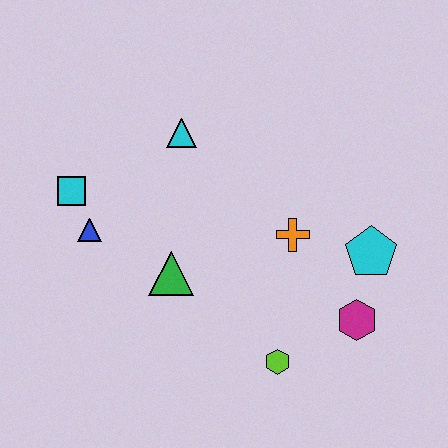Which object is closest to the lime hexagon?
The magenta hexagon is closest to the lime hexagon.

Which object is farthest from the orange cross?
The cyan square is farthest from the orange cross.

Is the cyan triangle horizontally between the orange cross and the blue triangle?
Yes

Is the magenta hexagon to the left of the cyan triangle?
No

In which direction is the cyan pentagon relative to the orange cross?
The cyan pentagon is to the right of the orange cross.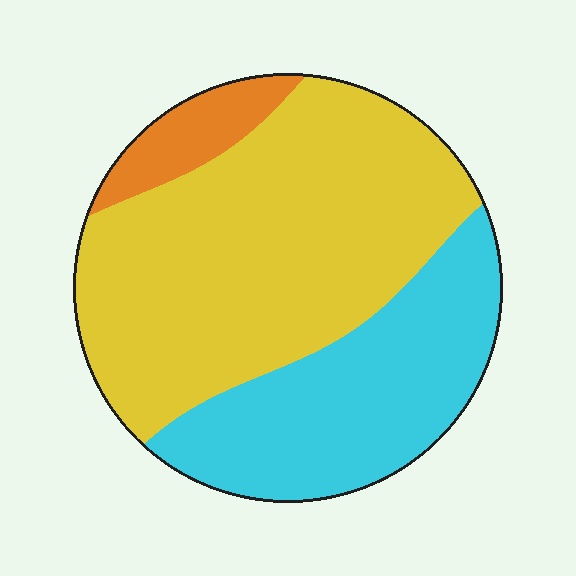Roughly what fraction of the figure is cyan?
Cyan takes up about one third (1/3) of the figure.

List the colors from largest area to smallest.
From largest to smallest: yellow, cyan, orange.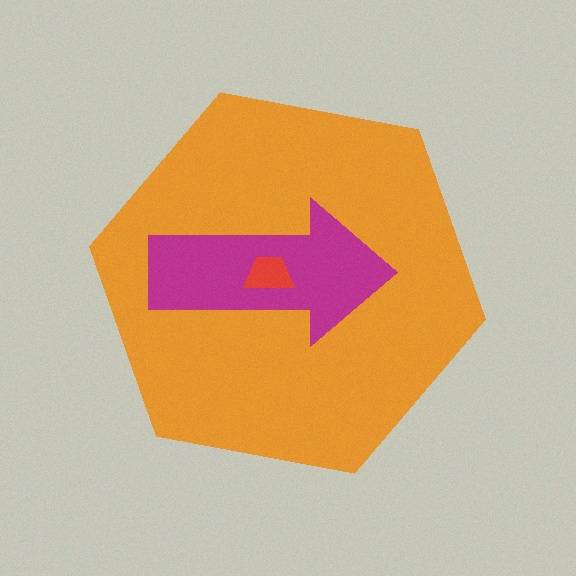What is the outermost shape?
The orange hexagon.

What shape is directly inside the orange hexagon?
The magenta arrow.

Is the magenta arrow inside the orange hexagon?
Yes.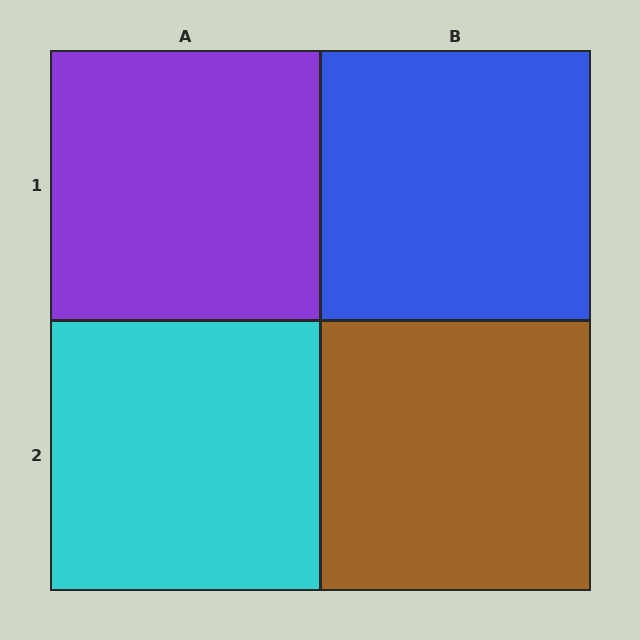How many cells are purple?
1 cell is purple.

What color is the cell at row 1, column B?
Blue.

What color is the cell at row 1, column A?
Purple.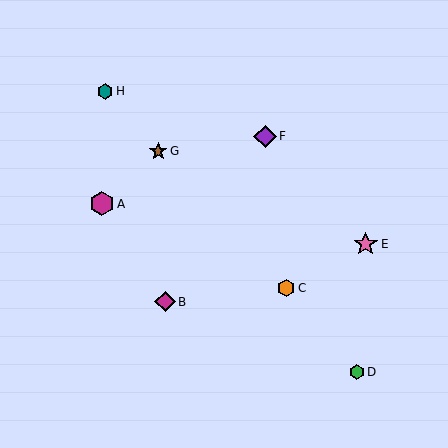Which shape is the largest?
The pink star (labeled E) is the largest.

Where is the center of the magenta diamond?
The center of the magenta diamond is at (165, 302).